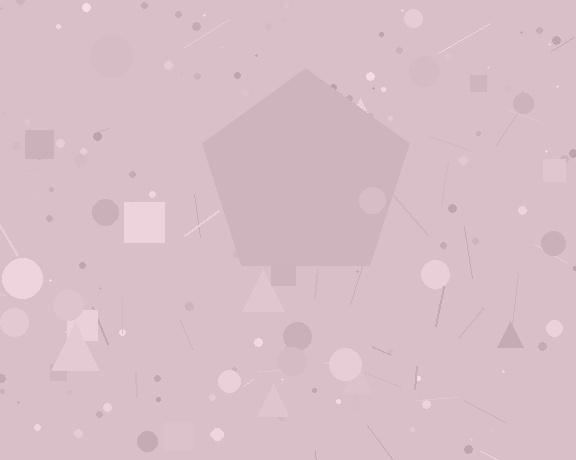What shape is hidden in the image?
A pentagon is hidden in the image.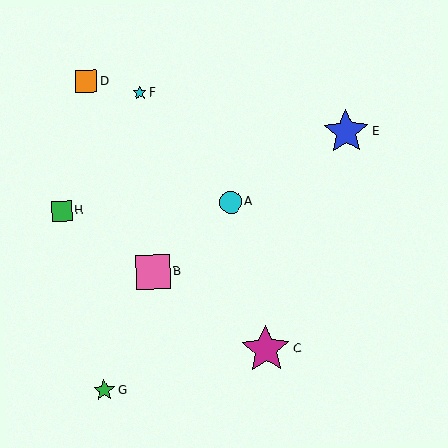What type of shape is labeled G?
Shape G is a green star.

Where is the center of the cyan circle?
The center of the cyan circle is at (231, 202).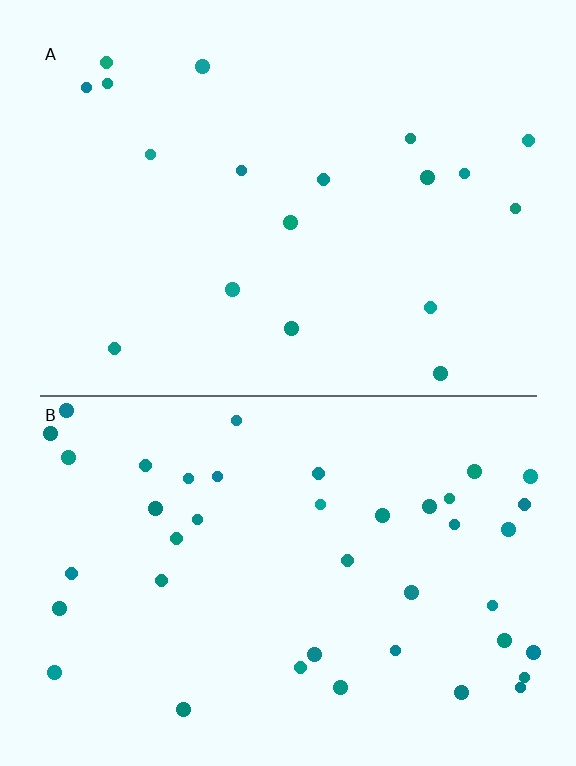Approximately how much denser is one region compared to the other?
Approximately 2.2× — region B over region A.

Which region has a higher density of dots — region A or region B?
B (the bottom).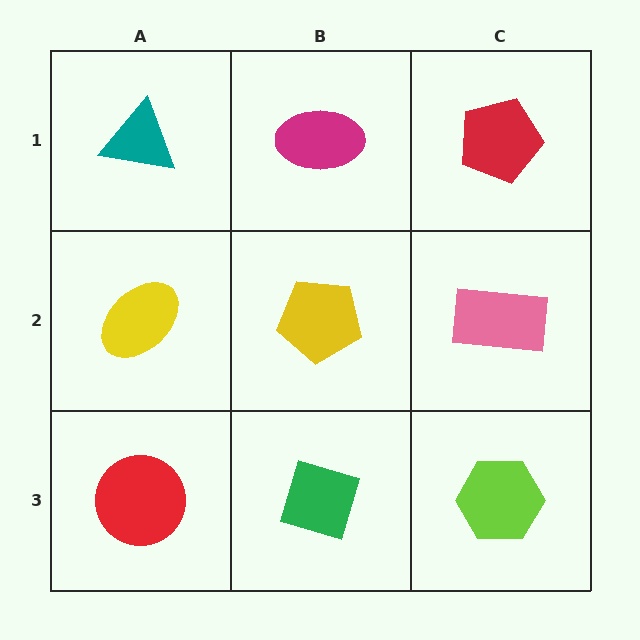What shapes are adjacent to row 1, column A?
A yellow ellipse (row 2, column A), a magenta ellipse (row 1, column B).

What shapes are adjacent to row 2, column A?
A teal triangle (row 1, column A), a red circle (row 3, column A), a yellow pentagon (row 2, column B).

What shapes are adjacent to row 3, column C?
A pink rectangle (row 2, column C), a green diamond (row 3, column B).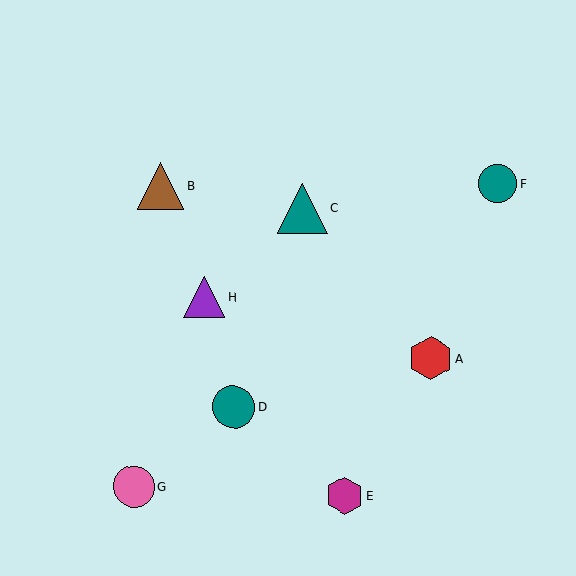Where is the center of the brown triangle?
The center of the brown triangle is at (161, 186).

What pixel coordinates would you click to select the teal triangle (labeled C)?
Click at (302, 209) to select the teal triangle C.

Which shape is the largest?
The teal triangle (labeled C) is the largest.